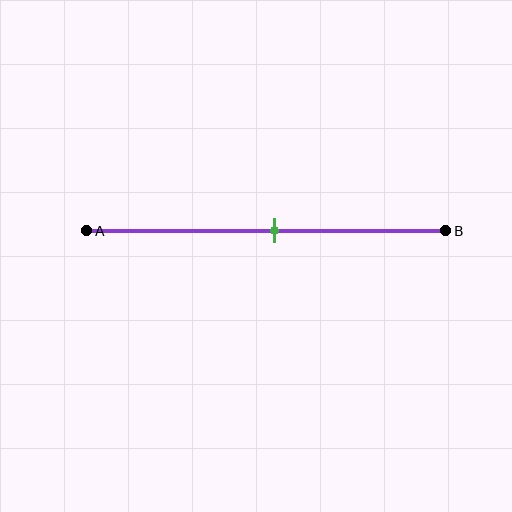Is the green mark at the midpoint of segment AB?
Yes, the mark is approximately at the midpoint.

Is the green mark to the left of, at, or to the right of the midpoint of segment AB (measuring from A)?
The green mark is approximately at the midpoint of segment AB.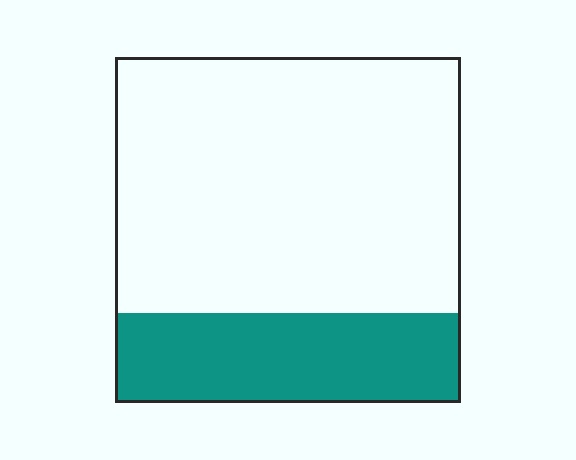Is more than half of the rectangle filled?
No.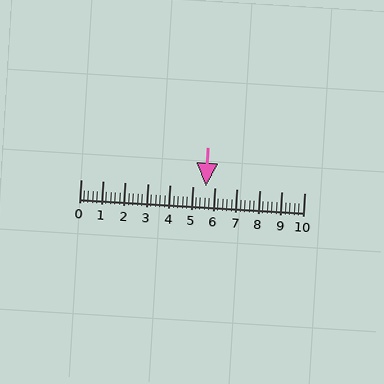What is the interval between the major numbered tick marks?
The major tick marks are spaced 1 units apart.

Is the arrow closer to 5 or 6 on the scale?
The arrow is closer to 6.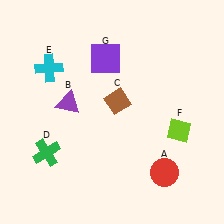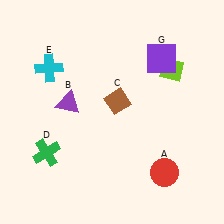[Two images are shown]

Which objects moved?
The objects that moved are: the lime diamond (F), the purple square (G).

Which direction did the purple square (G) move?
The purple square (G) moved right.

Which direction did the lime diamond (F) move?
The lime diamond (F) moved up.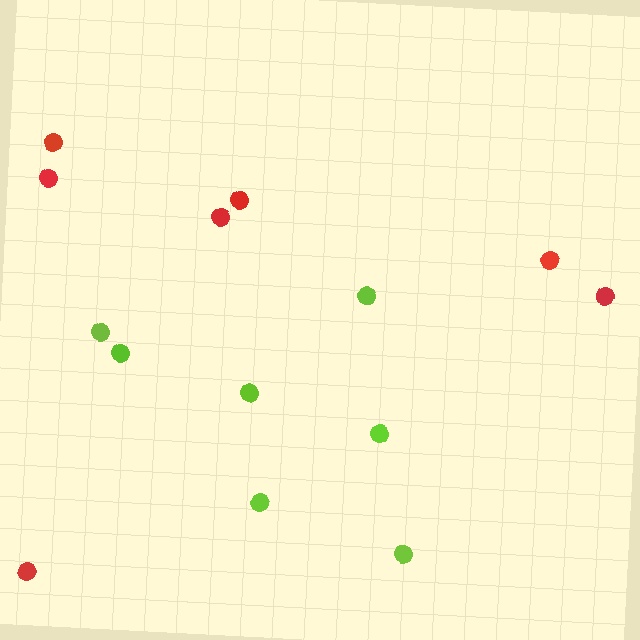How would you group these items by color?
There are 2 groups: one group of red circles (7) and one group of lime circles (7).